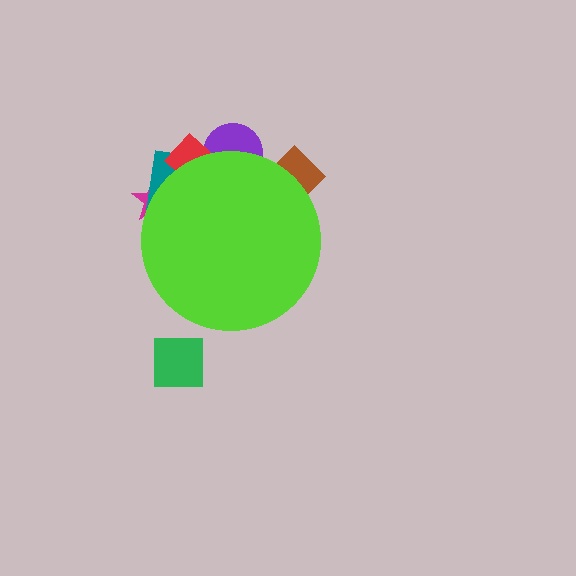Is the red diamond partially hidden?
Yes, the red diamond is partially hidden behind the lime circle.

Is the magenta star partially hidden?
Yes, the magenta star is partially hidden behind the lime circle.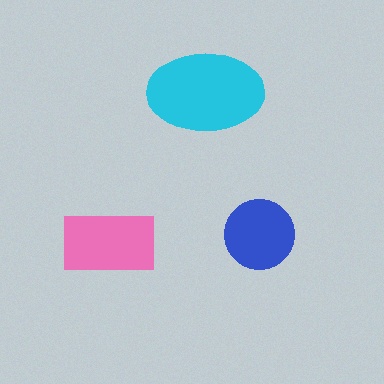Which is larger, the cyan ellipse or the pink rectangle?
The cyan ellipse.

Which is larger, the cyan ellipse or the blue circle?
The cyan ellipse.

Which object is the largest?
The cyan ellipse.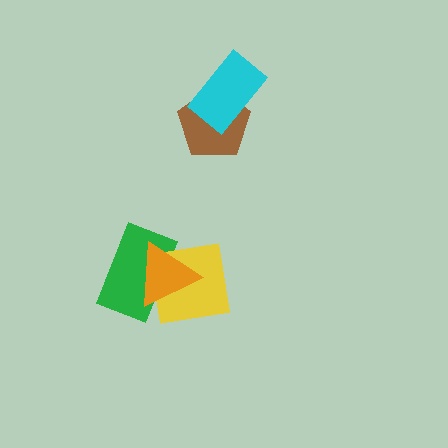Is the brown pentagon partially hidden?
Yes, it is partially covered by another shape.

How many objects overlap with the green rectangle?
2 objects overlap with the green rectangle.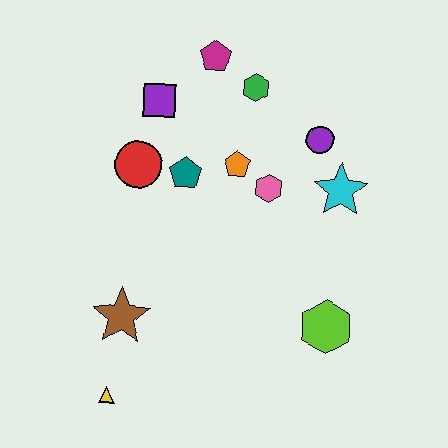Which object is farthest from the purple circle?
The yellow triangle is farthest from the purple circle.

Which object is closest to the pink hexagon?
The orange pentagon is closest to the pink hexagon.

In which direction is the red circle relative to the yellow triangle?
The red circle is above the yellow triangle.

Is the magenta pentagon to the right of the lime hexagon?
No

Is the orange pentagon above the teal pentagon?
Yes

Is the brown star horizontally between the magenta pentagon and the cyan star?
No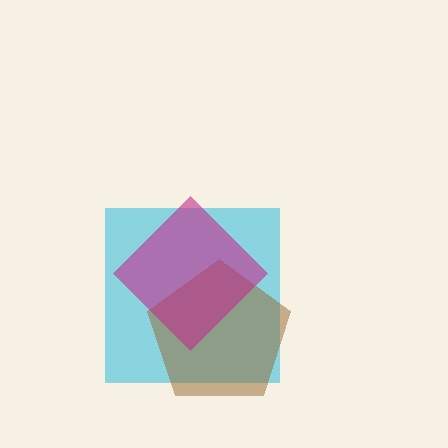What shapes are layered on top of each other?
The layered shapes are: a cyan square, a brown pentagon, a magenta diamond.